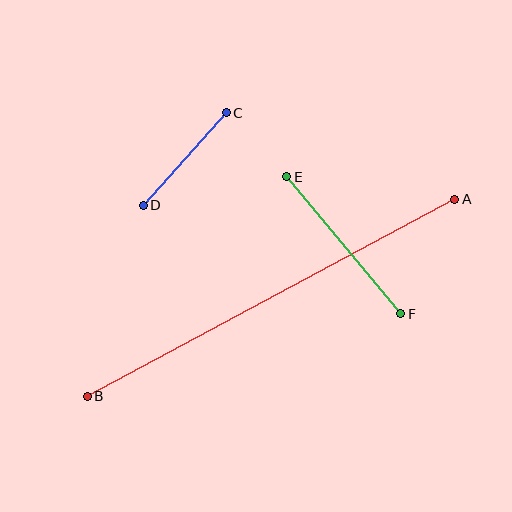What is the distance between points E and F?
The distance is approximately 178 pixels.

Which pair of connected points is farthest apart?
Points A and B are farthest apart.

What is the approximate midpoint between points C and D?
The midpoint is at approximately (185, 159) pixels.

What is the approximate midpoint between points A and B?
The midpoint is at approximately (271, 298) pixels.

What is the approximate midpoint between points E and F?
The midpoint is at approximately (344, 245) pixels.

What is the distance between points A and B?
The distance is approximately 417 pixels.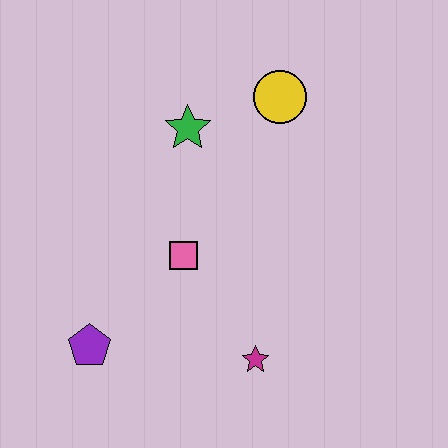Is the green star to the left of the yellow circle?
Yes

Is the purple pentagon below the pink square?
Yes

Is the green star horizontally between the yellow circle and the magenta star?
No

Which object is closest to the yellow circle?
The green star is closest to the yellow circle.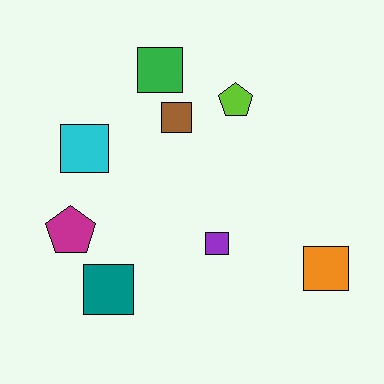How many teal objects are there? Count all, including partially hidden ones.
There is 1 teal object.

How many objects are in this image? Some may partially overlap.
There are 8 objects.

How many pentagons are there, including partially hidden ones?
There are 2 pentagons.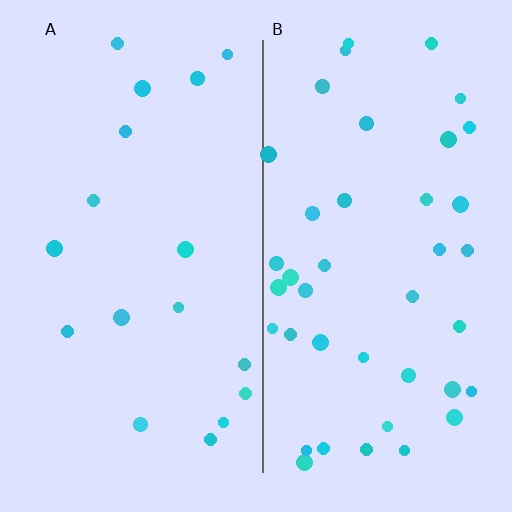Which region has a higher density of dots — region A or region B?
B (the right).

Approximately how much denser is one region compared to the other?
Approximately 2.4× — region B over region A.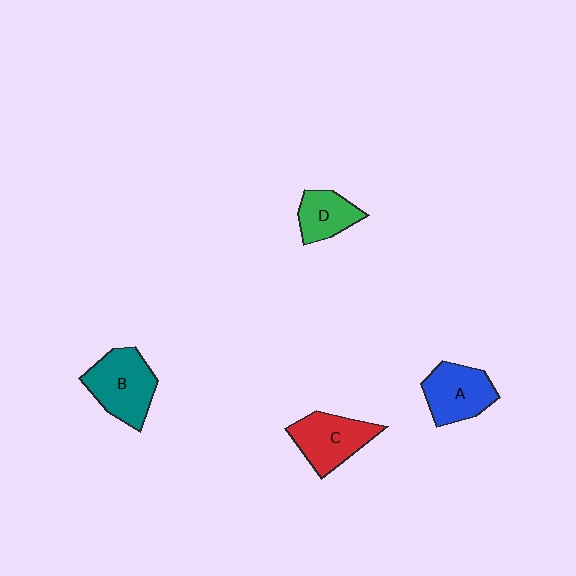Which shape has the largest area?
Shape B (teal).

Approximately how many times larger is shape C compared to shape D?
Approximately 1.4 times.